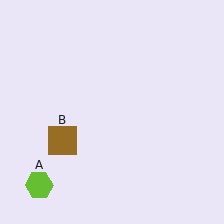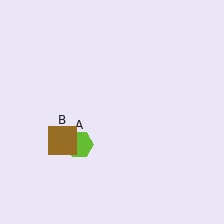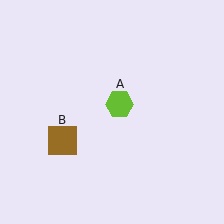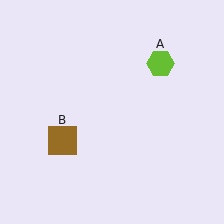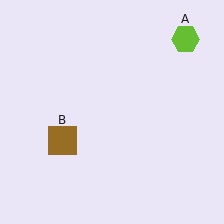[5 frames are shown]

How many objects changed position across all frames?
1 object changed position: lime hexagon (object A).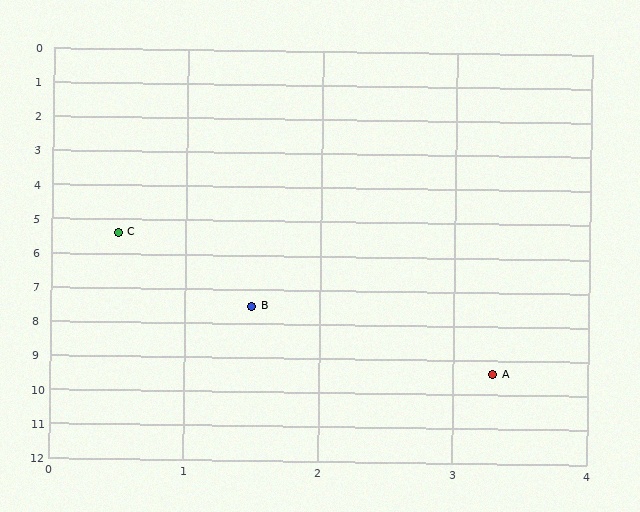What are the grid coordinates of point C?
Point C is at approximately (0.5, 5.4).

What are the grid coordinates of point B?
Point B is at approximately (1.5, 7.5).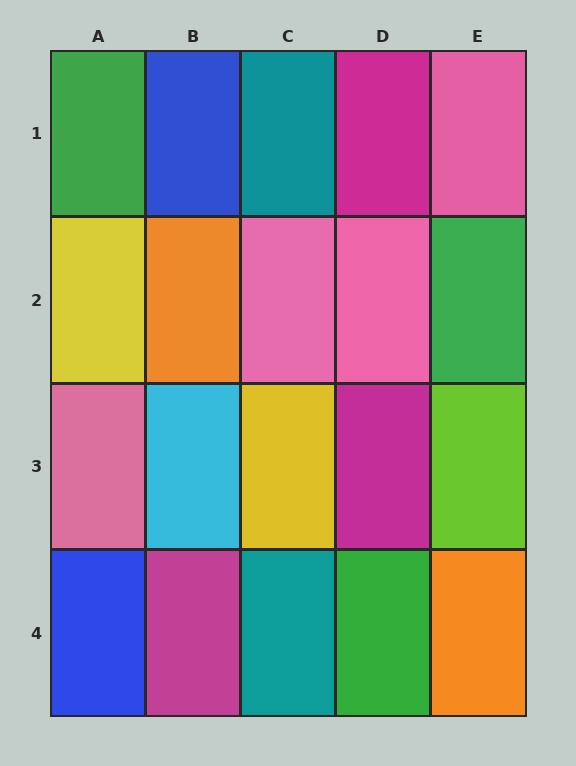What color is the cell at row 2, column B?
Orange.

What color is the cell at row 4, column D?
Green.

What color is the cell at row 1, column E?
Pink.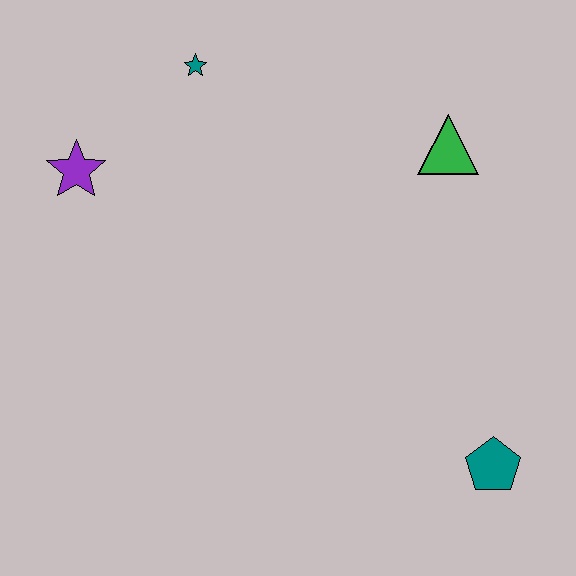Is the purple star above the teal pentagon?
Yes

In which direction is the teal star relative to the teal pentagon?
The teal star is above the teal pentagon.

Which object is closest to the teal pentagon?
The green triangle is closest to the teal pentagon.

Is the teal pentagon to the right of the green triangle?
Yes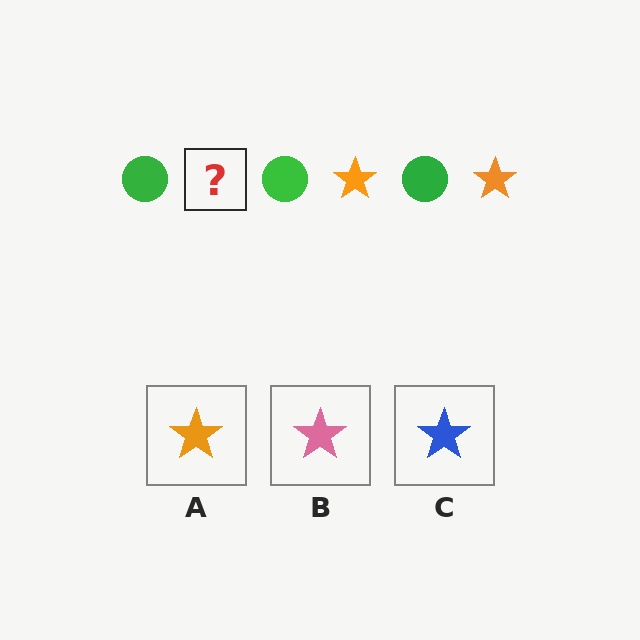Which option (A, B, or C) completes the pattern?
A.